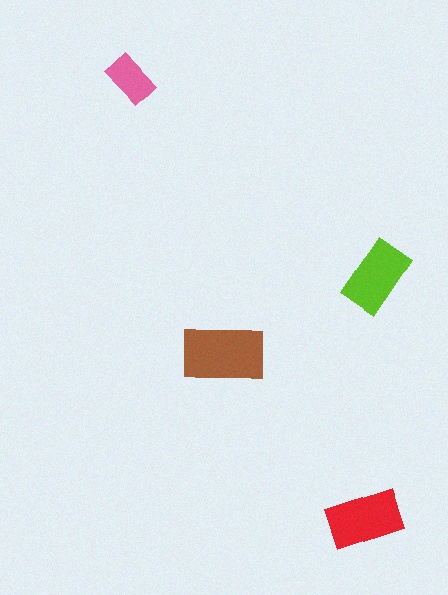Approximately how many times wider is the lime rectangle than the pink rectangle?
About 1.5 times wider.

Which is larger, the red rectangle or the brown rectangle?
The brown one.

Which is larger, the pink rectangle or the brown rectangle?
The brown one.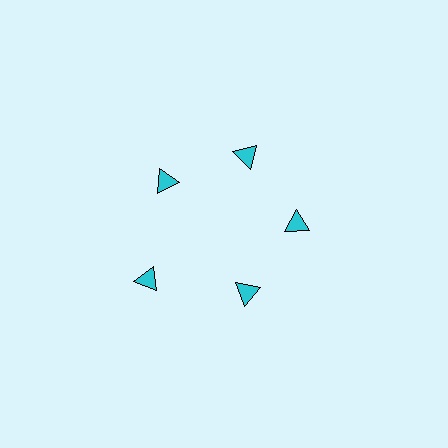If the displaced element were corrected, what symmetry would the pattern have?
It would have 5-fold rotational symmetry — the pattern would map onto itself every 72 degrees.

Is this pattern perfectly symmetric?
No. The 5 cyan triangles are arranged in a ring, but one element near the 8 o'clock position is pushed outward from the center, breaking the 5-fold rotational symmetry.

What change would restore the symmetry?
The symmetry would be restored by moving it inward, back onto the ring so that all 5 triangles sit at equal angles and equal distance from the center.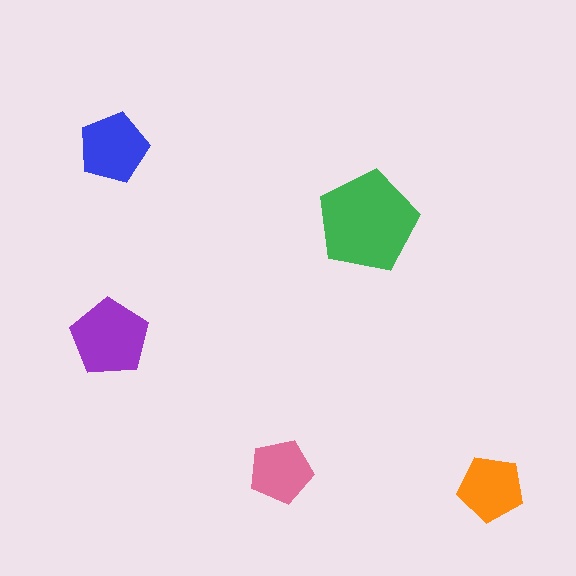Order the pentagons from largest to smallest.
the green one, the purple one, the blue one, the orange one, the pink one.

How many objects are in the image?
There are 5 objects in the image.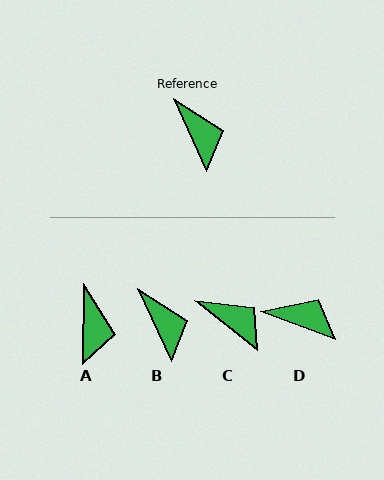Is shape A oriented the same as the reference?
No, it is off by about 25 degrees.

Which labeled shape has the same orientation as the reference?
B.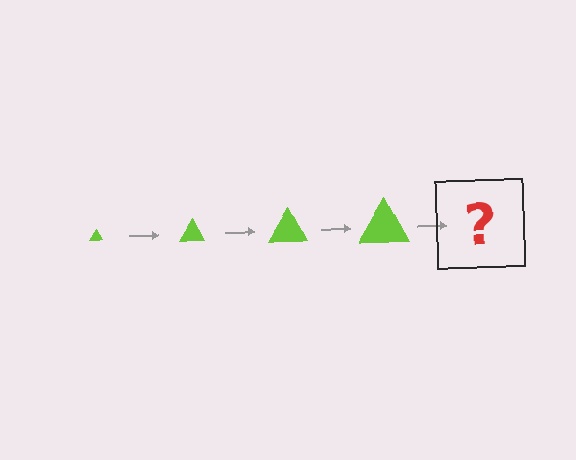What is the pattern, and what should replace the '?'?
The pattern is that the triangle gets progressively larger each step. The '?' should be a lime triangle, larger than the previous one.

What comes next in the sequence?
The next element should be a lime triangle, larger than the previous one.